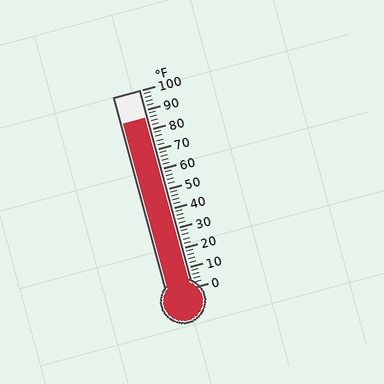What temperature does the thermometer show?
The thermometer shows approximately 86°F.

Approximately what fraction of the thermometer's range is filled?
The thermometer is filled to approximately 85% of its range.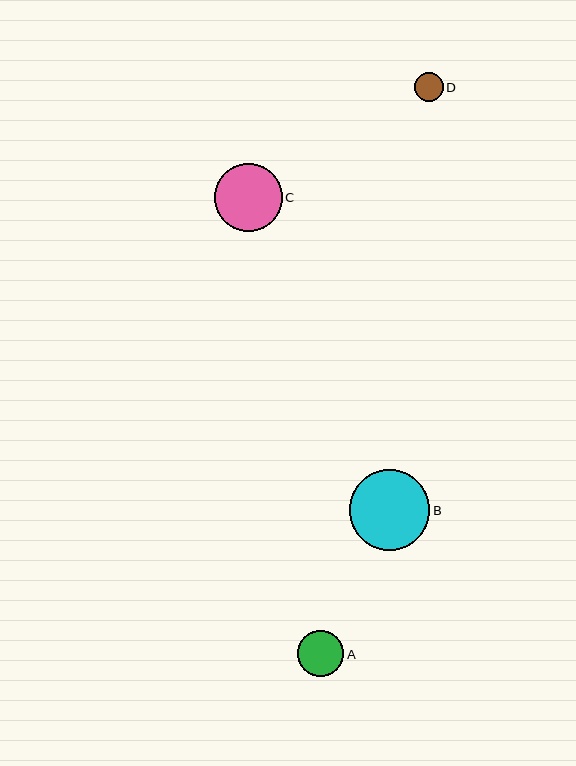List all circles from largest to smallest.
From largest to smallest: B, C, A, D.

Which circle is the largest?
Circle B is the largest with a size of approximately 81 pixels.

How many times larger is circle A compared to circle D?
Circle A is approximately 1.6 times the size of circle D.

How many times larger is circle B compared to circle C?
Circle B is approximately 1.2 times the size of circle C.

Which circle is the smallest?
Circle D is the smallest with a size of approximately 29 pixels.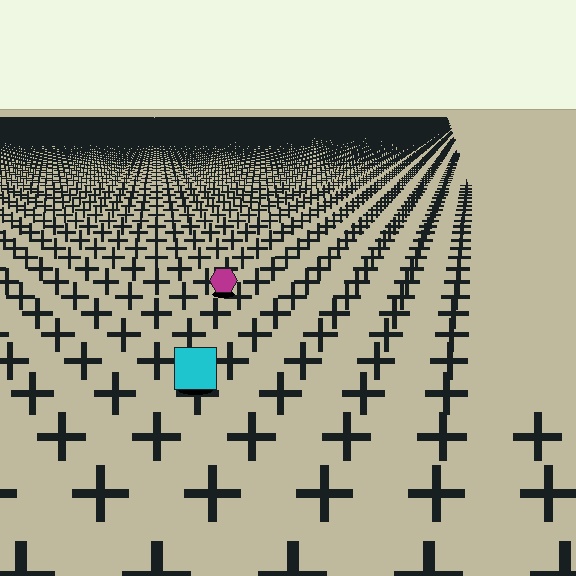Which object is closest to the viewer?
The cyan square is closest. The texture marks near it are larger and more spread out.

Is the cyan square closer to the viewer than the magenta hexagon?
Yes. The cyan square is closer — you can tell from the texture gradient: the ground texture is coarser near it.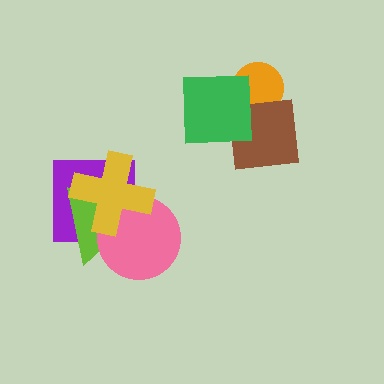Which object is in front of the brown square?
The green square is in front of the brown square.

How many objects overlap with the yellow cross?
3 objects overlap with the yellow cross.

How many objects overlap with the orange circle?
2 objects overlap with the orange circle.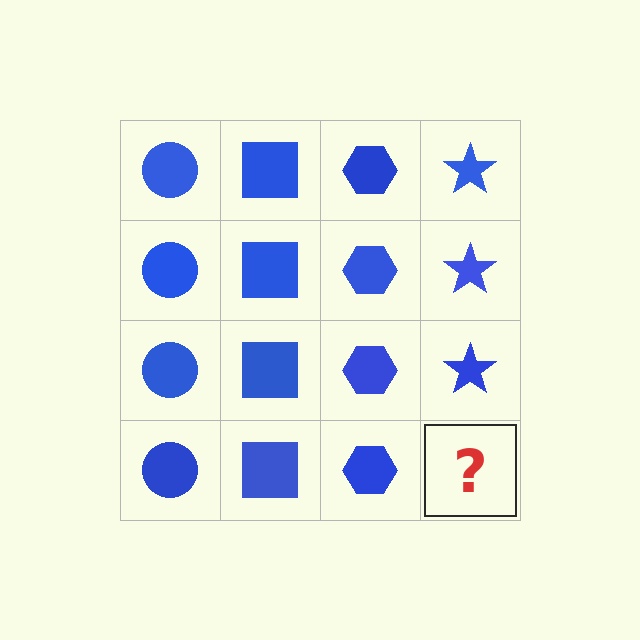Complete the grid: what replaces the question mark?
The question mark should be replaced with a blue star.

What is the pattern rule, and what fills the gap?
The rule is that each column has a consistent shape. The gap should be filled with a blue star.